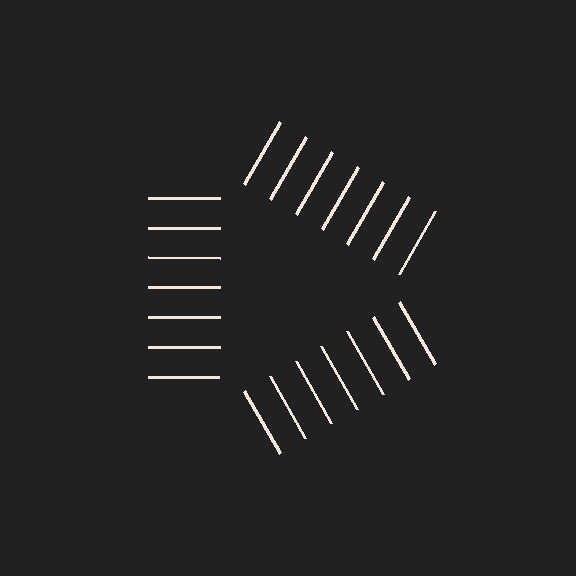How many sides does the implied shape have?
3 sides — the line-ends trace a triangle.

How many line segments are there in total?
21 — 7 along each of the 3 edges.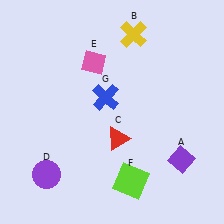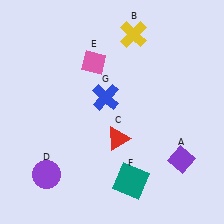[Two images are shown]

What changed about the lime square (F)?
In Image 1, F is lime. In Image 2, it changed to teal.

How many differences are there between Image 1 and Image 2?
There is 1 difference between the two images.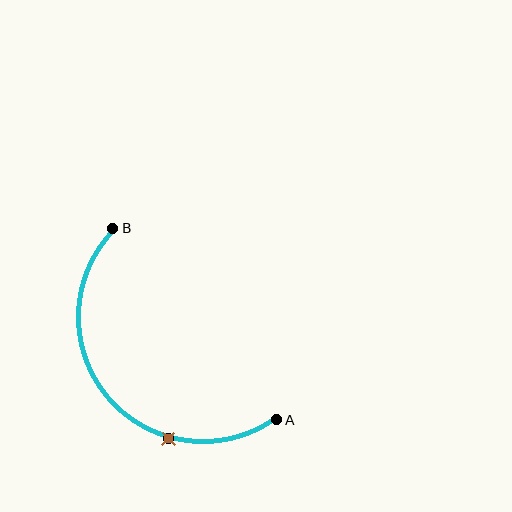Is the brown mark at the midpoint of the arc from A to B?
No. The brown mark lies on the arc but is closer to endpoint A. The arc midpoint would be at the point on the curve equidistant along the arc from both A and B.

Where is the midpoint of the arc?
The arc midpoint is the point on the curve farthest from the straight line joining A and B. It sits below and to the left of that line.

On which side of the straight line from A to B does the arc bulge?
The arc bulges below and to the left of the straight line connecting A and B.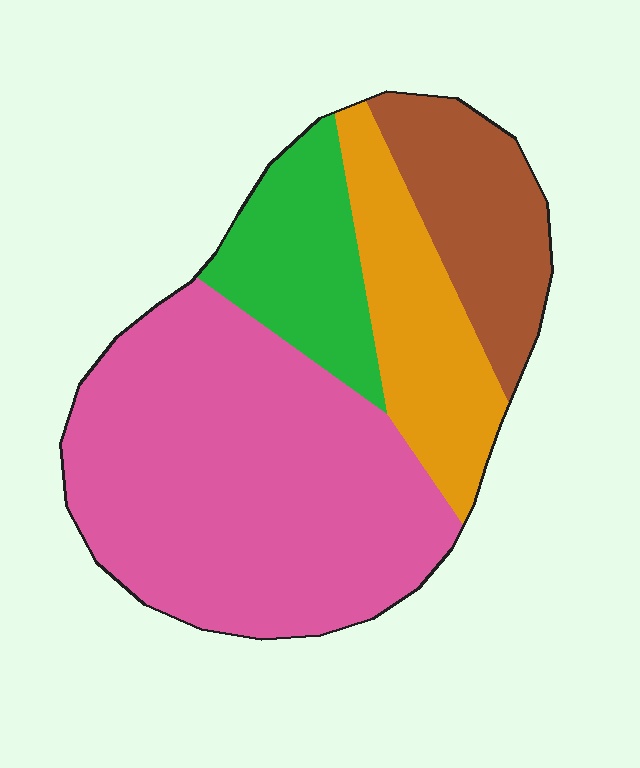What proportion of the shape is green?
Green covers around 15% of the shape.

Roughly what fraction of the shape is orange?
Orange covers roughly 15% of the shape.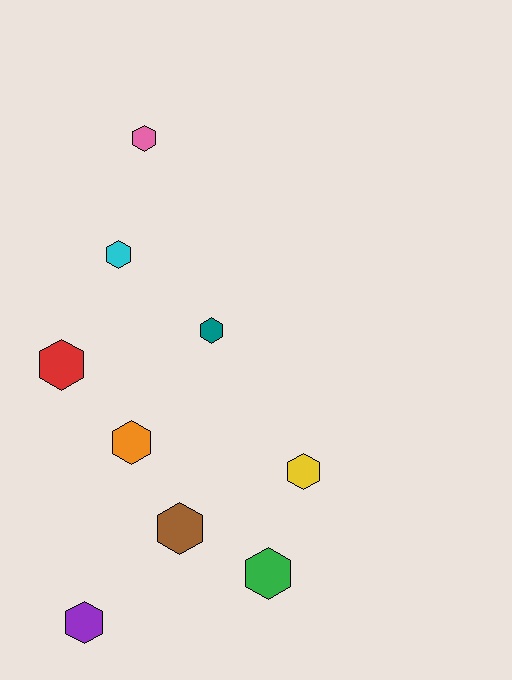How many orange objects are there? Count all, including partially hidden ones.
There is 1 orange object.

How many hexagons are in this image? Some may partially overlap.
There are 9 hexagons.